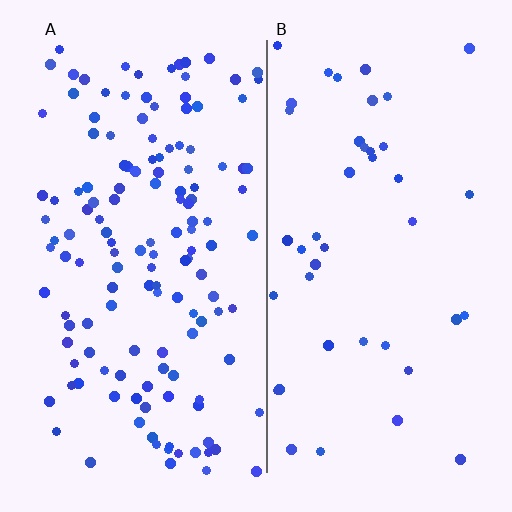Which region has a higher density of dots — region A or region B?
A (the left).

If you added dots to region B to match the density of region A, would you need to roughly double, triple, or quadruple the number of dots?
Approximately triple.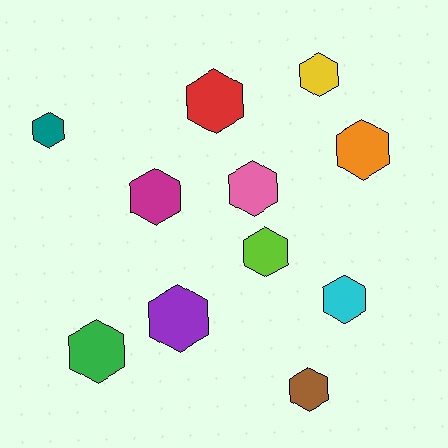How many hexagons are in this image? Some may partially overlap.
There are 11 hexagons.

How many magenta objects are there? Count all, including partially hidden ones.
There is 1 magenta object.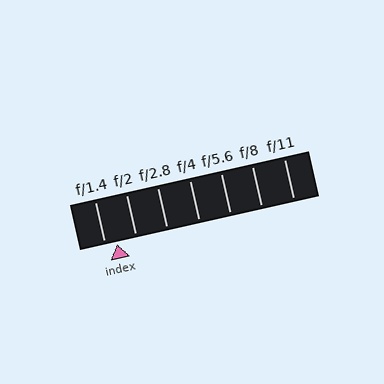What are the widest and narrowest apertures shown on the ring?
The widest aperture shown is f/1.4 and the narrowest is f/11.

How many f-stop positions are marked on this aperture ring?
There are 7 f-stop positions marked.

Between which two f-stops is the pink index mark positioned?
The index mark is between f/1.4 and f/2.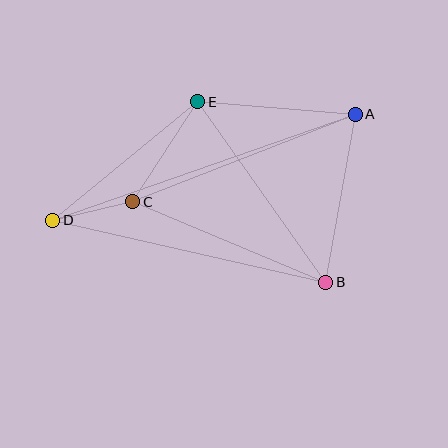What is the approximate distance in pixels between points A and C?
The distance between A and C is approximately 239 pixels.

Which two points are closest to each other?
Points C and D are closest to each other.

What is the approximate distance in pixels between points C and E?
The distance between C and E is approximately 119 pixels.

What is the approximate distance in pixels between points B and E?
The distance between B and E is approximately 221 pixels.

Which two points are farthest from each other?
Points A and D are farthest from each other.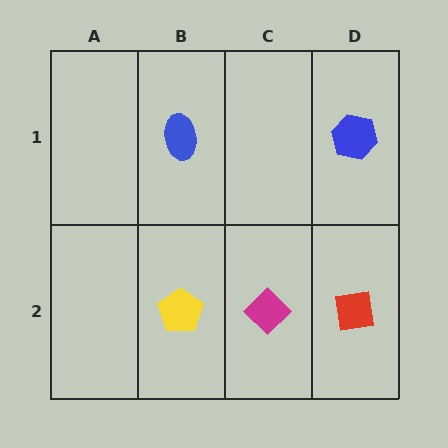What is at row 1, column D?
A blue hexagon.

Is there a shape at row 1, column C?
No, that cell is empty.